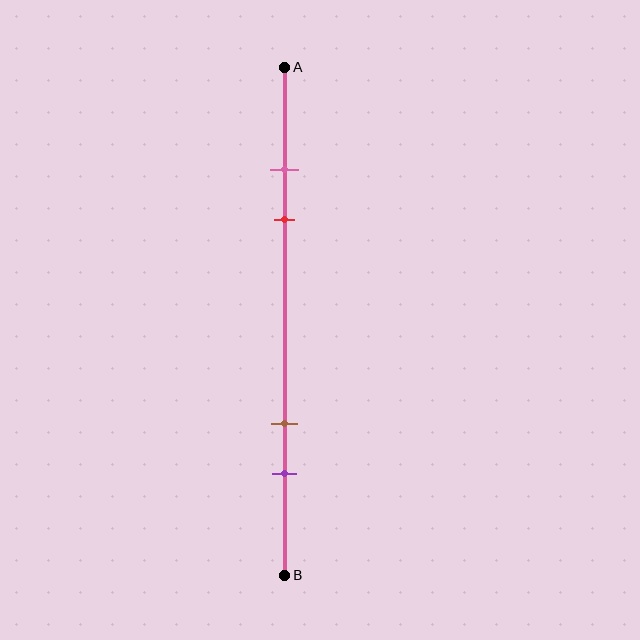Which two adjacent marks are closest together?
The pink and red marks are the closest adjacent pair.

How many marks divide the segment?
There are 4 marks dividing the segment.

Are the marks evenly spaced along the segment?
No, the marks are not evenly spaced.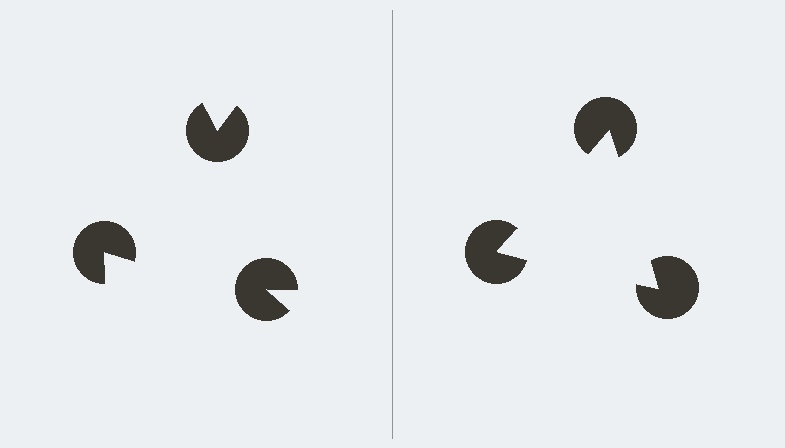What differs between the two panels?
The pac-man discs are positioned identically on both sides; only the wedge orientations differ. On the right they align to a triangle; on the left they are misaligned.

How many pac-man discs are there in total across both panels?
6 — 3 on each side.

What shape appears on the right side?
An illusory triangle.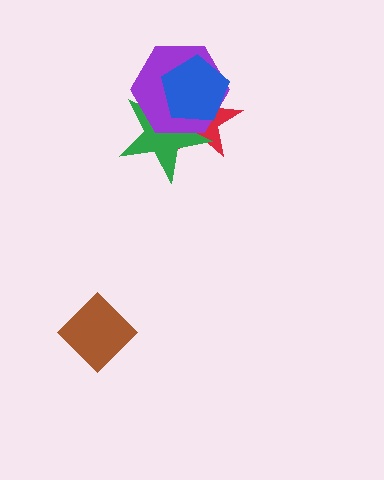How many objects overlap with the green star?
3 objects overlap with the green star.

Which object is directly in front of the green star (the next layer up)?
The purple hexagon is directly in front of the green star.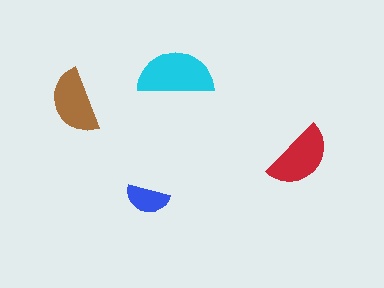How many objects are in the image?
There are 4 objects in the image.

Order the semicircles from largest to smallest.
the cyan one, the red one, the brown one, the blue one.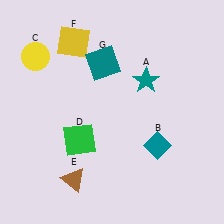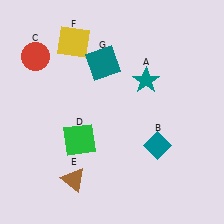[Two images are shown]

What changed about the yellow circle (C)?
In Image 1, C is yellow. In Image 2, it changed to red.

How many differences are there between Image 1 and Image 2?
There is 1 difference between the two images.